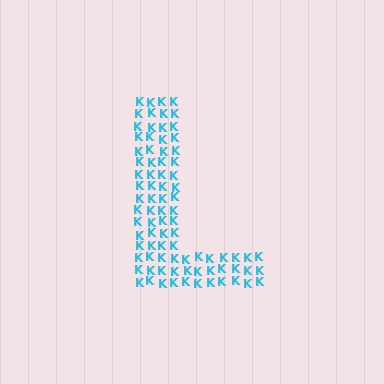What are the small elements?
The small elements are letter K's.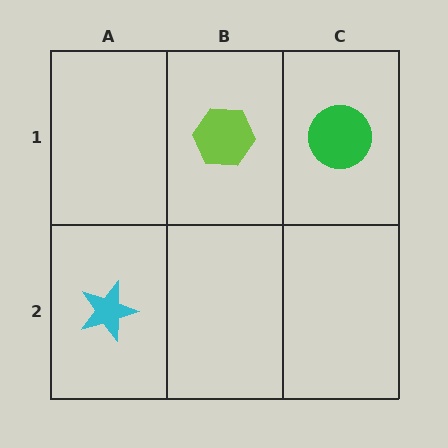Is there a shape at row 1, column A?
No, that cell is empty.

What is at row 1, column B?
A lime hexagon.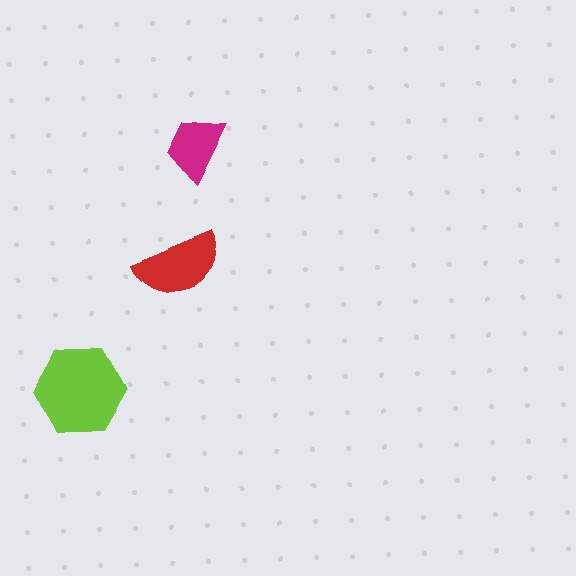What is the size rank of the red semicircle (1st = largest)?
2nd.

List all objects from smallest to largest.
The magenta trapezoid, the red semicircle, the lime hexagon.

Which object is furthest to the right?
The magenta trapezoid is rightmost.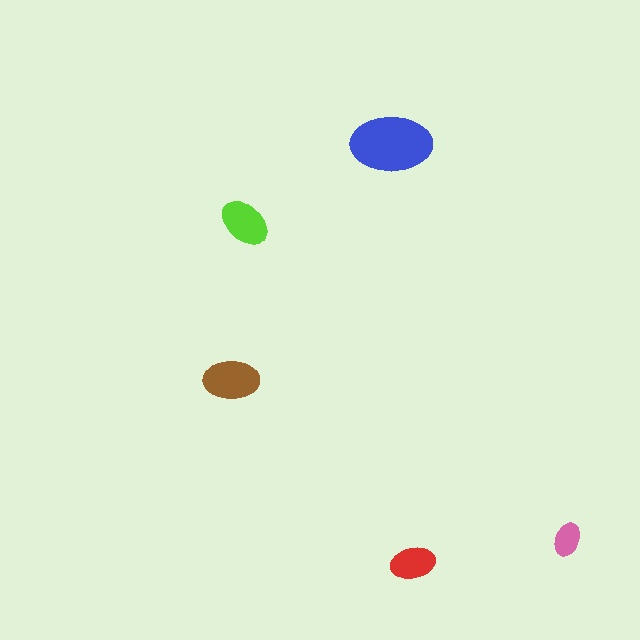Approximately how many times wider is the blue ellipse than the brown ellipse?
About 1.5 times wider.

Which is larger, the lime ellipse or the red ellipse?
The lime one.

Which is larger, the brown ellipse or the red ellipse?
The brown one.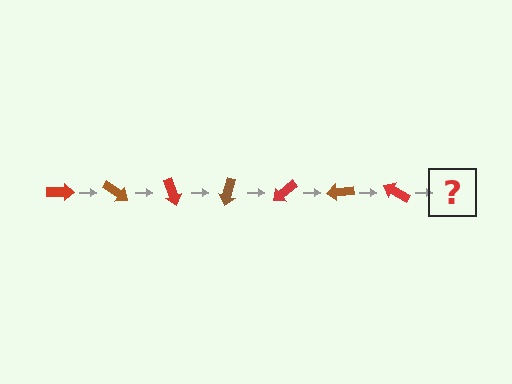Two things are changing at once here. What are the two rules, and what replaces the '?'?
The two rules are that it rotates 35 degrees each step and the color cycles through red and brown. The '?' should be a brown arrow, rotated 245 degrees from the start.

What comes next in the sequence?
The next element should be a brown arrow, rotated 245 degrees from the start.